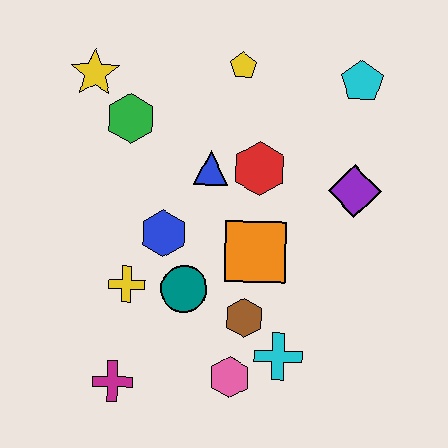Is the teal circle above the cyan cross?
Yes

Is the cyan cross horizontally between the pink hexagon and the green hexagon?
No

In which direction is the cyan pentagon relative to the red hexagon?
The cyan pentagon is to the right of the red hexagon.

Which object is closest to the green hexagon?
The yellow star is closest to the green hexagon.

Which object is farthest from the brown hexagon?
The yellow star is farthest from the brown hexagon.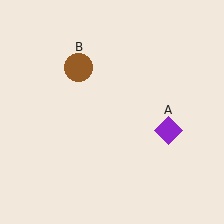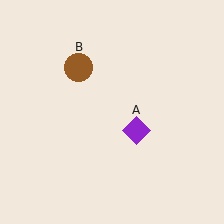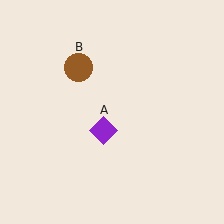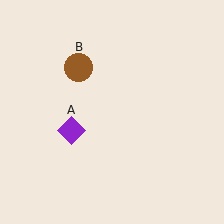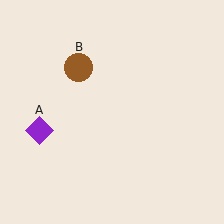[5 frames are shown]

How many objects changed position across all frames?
1 object changed position: purple diamond (object A).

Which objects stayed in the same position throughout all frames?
Brown circle (object B) remained stationary.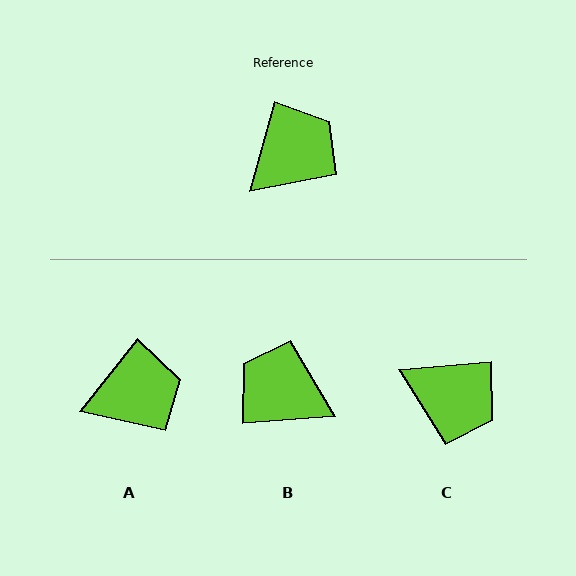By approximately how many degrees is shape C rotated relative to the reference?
Approximately 70 degrees clockwise.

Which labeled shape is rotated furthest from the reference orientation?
B, about 109 degrees away.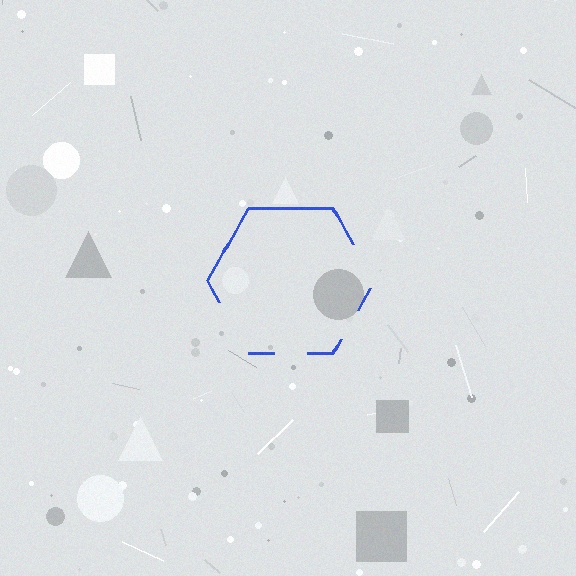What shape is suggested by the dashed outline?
The dashed outline suggests a hexagon.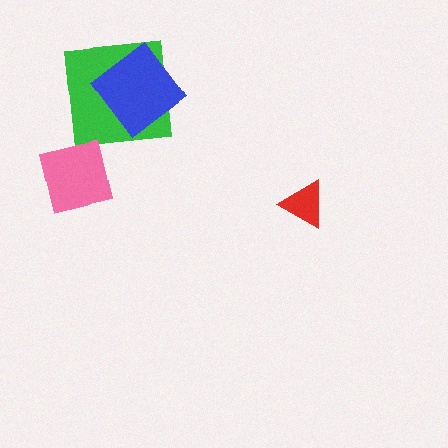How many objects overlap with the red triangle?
0 objects overlap with the red triangle.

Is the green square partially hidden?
Yes, it is partially covered by another shape.